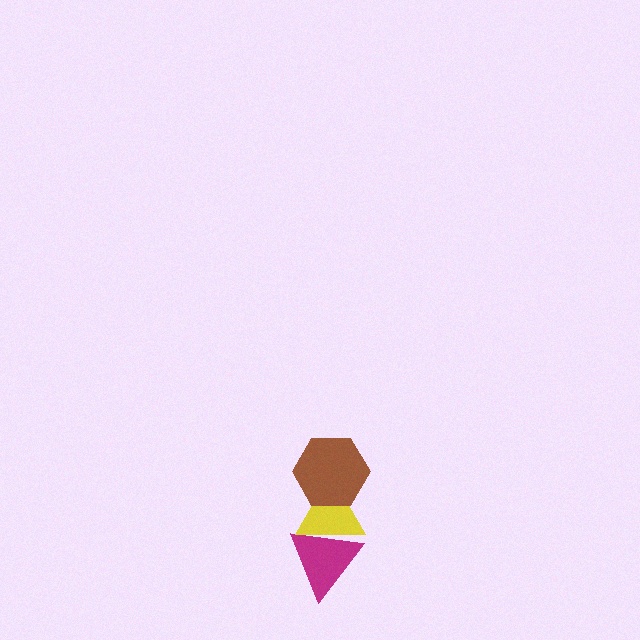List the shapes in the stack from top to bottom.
From top to bottom: the brown hexagon, the yellow triangle, the magenta triangle.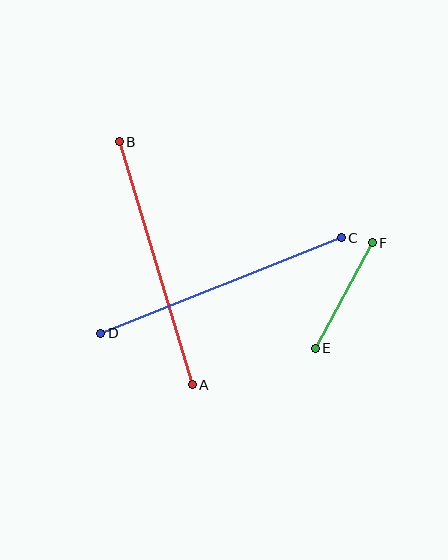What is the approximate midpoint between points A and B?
The midpoint is at approximately (156, 263) pixels.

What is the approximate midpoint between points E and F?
The midpoint is at approximately (344, 295) pixels.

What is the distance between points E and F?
The distance is approximately 120 pixels.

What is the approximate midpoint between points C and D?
The midpoint is at approximately (221, 285) pixels.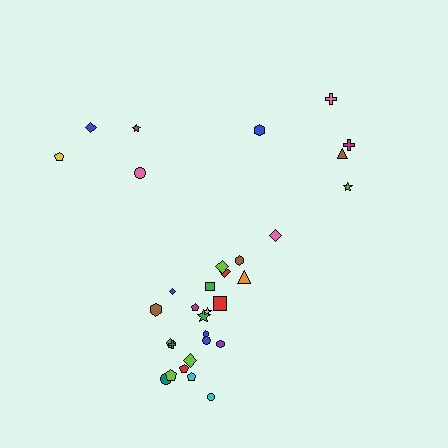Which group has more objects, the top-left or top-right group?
The top-right group.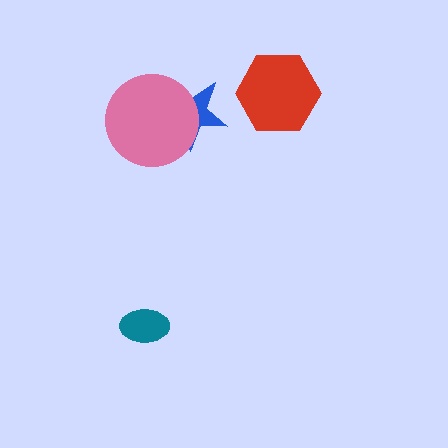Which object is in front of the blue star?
The pink circle is in front of the blue star.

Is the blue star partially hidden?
Yes, it is partially covered by another shape.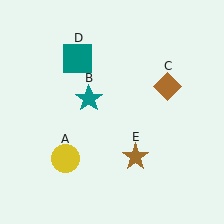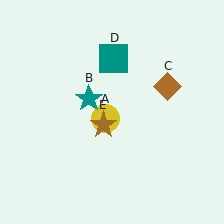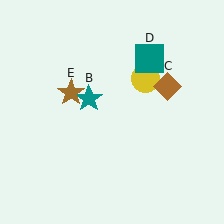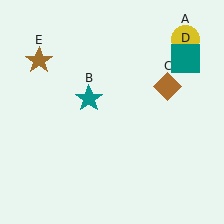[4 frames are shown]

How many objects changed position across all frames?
3 objects changed position: yellow circle (object A), teal square (object D), brown star (object E).